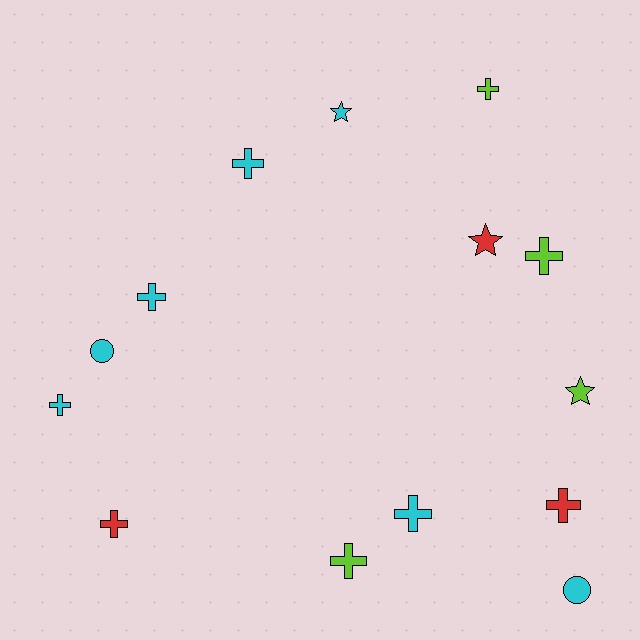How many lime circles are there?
There are no lime circles.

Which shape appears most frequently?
Cross, with 9 objects.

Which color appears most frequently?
Cyan, with 7 objects.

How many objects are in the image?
There are 14 objects.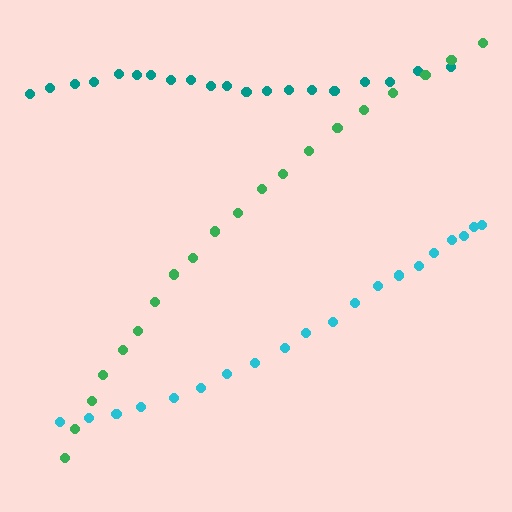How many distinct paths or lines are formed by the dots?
There are 3 distinct paths.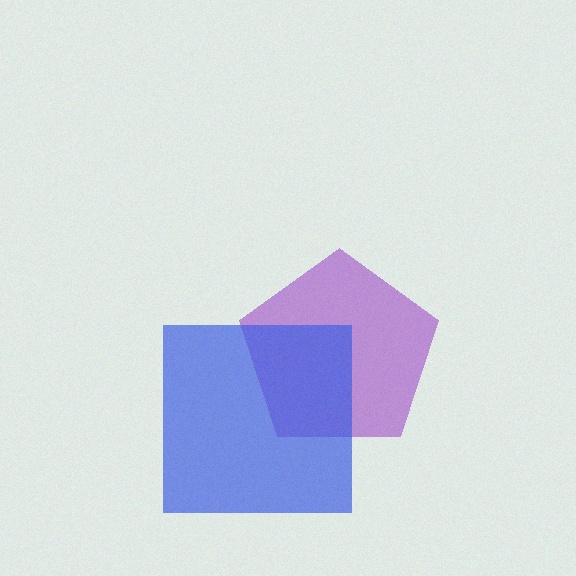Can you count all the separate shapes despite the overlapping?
Yes, there are 2 separate shapes.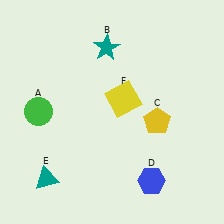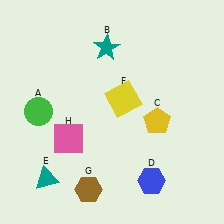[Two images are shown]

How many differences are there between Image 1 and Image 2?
There are 2 differences between the two images.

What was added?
A brown hexagon (G), a pink square (H) were added in Image 2.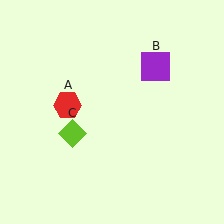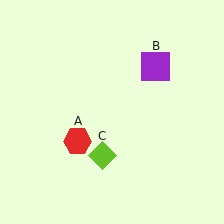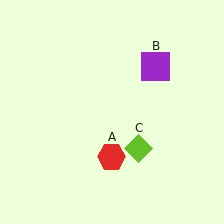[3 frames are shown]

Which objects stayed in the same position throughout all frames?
Purple square (object B) remained stationary.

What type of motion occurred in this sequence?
The red hexagon (object A), lime diamond (object C) rotated counterclockwise around the center of the scene.